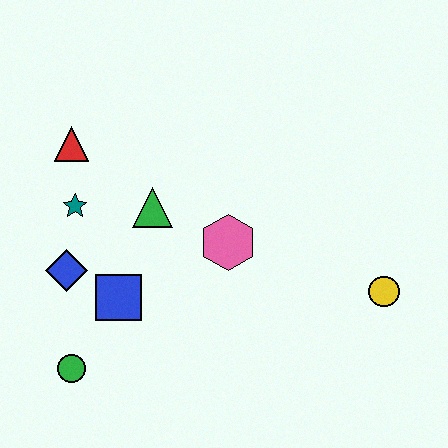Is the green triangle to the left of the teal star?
No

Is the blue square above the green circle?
Yes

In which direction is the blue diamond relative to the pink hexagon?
The blue diamond is to the left of the pink hexagon.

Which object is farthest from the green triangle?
The yellow circle is farthest from the green triangle.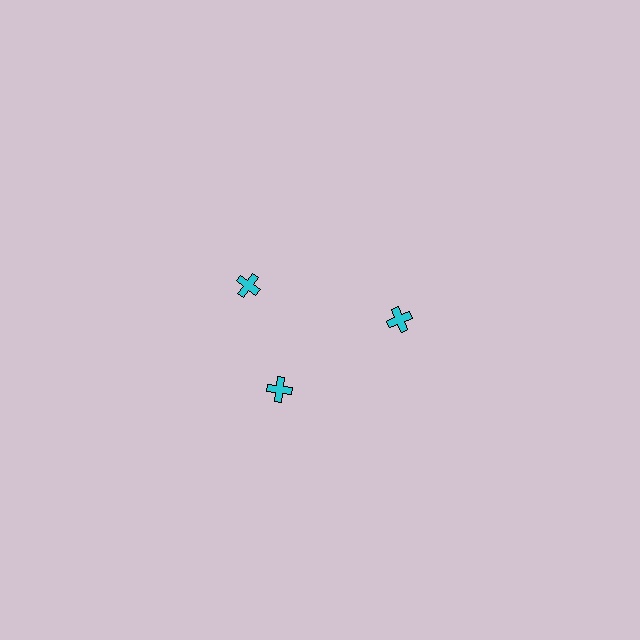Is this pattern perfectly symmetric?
No. The 3 cyan crosses are arranged in a ring, but one element near the 11 o'clock position is rotated out of alignment along the ring, breaking the 3-fold rotational symmetry.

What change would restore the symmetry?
The symmetry would be restored by rotating it back into even spacing with its neighbors so that all 3 crosses sit at equal angles and equal distance from the center.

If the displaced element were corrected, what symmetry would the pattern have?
It would have 3-fold rotational symmetry — the pattern would map onto itself every 120 degrees.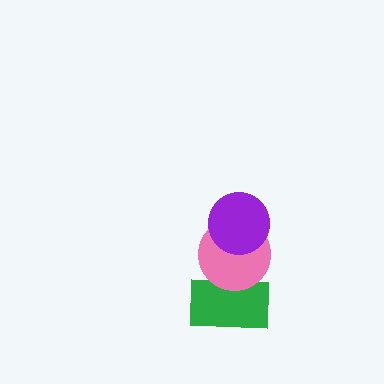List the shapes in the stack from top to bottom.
From top to bottom: the purple circle, the pink circle, the green rectangle.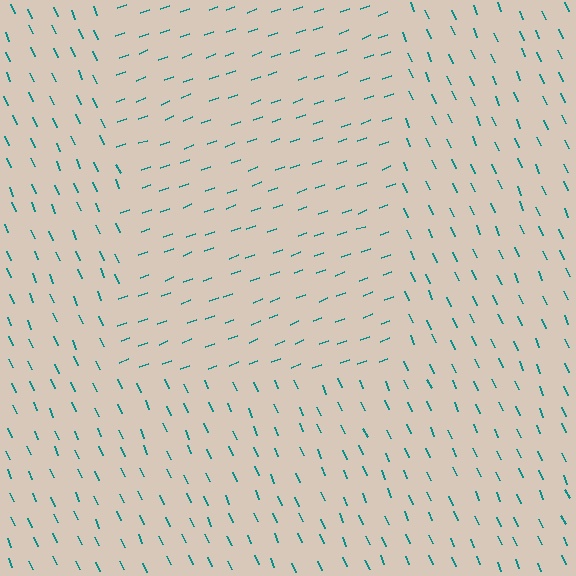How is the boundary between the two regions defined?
The boundary is defined purely by a change in line orientation (approximately 87 degrees difference). All lines are the same color and thickness.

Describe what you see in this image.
The image is filled with small teal line segments. A rectangle region in the image has lines oriented differently from the surrounding lines, creating a visible texture boundary.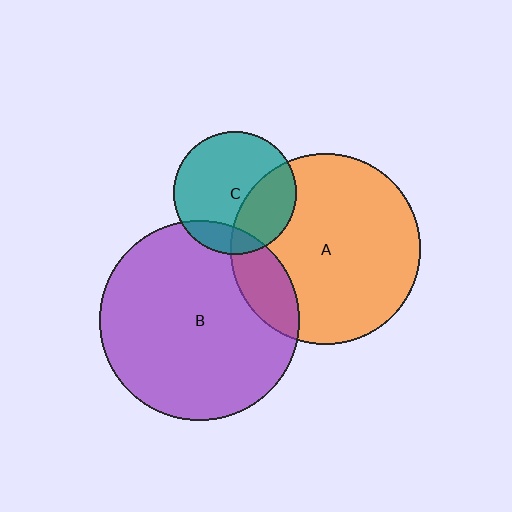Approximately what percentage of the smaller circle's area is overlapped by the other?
Approximately 15%.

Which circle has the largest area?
Circle B (purple).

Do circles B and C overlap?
Yes.